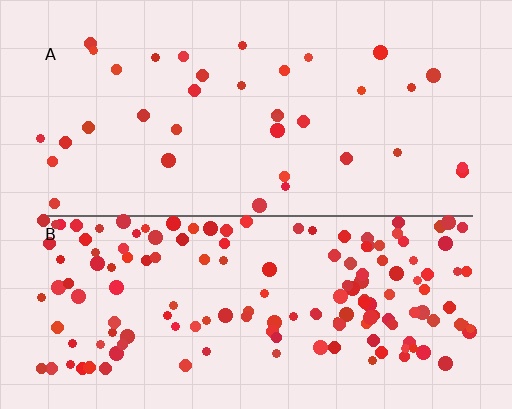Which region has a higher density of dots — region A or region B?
B (the bottom).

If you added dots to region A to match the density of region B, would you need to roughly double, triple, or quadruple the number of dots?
Approximately quadruple.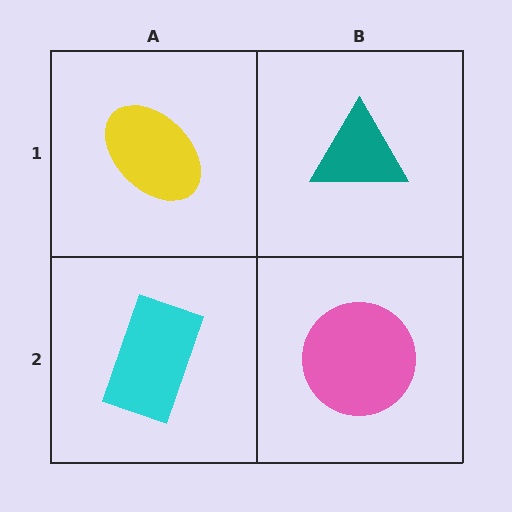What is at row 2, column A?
A cyan rectangle.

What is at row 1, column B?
A teal triangle.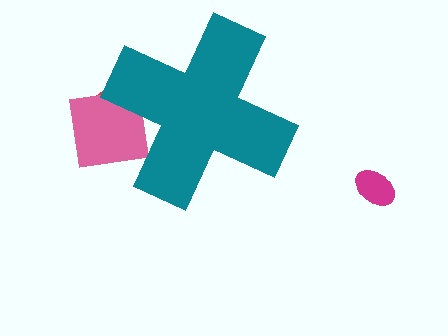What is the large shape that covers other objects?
A teal cross.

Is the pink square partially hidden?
Yes, the pink square is partially hidden behind the teal cross.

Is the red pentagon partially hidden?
Yes, the red pentagon is partially hidden behind the teal cross.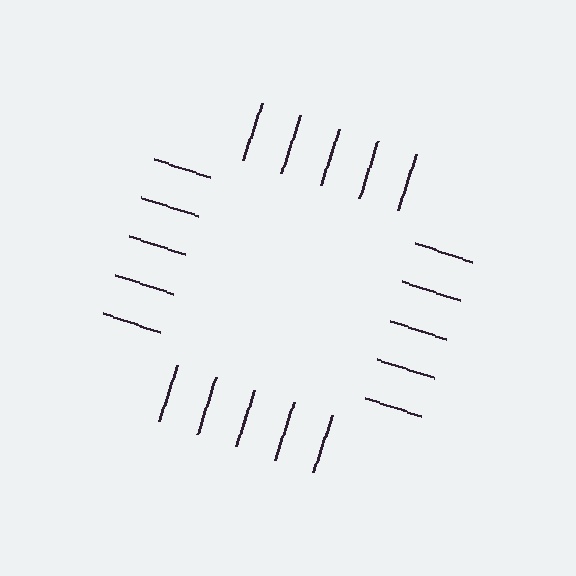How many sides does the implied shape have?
4 sides — the line-ends trace a square.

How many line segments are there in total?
20 — 5 along each of the 4 edges.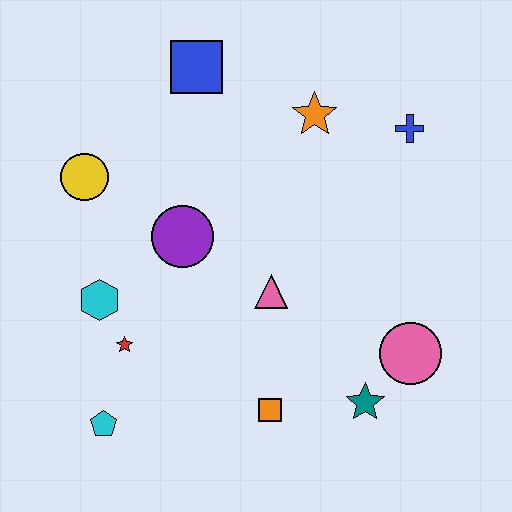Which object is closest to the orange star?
The blue cross is closest to the orange star.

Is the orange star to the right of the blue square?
Yes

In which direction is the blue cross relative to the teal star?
The blue cross is above the teal star.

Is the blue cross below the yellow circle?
No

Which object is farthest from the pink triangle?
The blue square is farthest from the pink triangle.